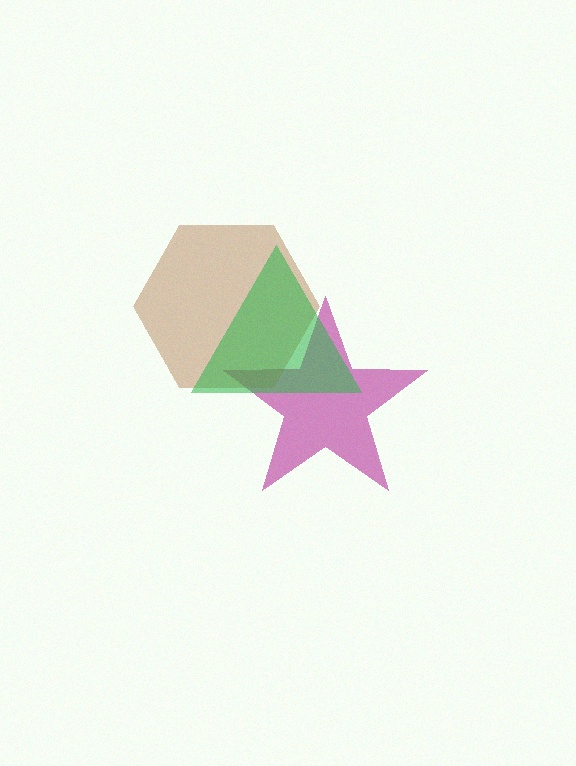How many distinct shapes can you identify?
There are 3 distinct shapes: a magenta star, a brown hexagon, a green triangle.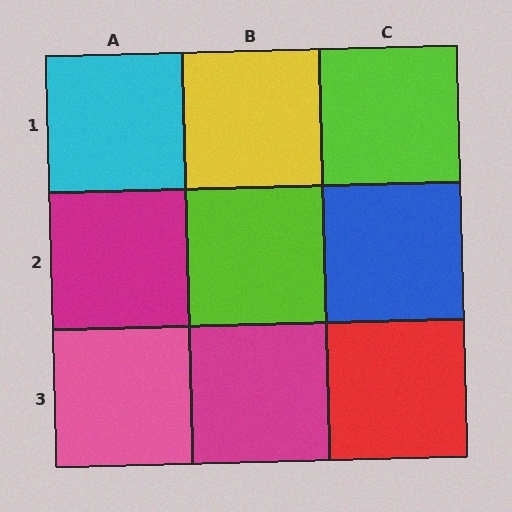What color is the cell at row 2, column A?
Magenta.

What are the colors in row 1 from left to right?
Cyan, yellow, lime.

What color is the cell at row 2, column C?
Blue.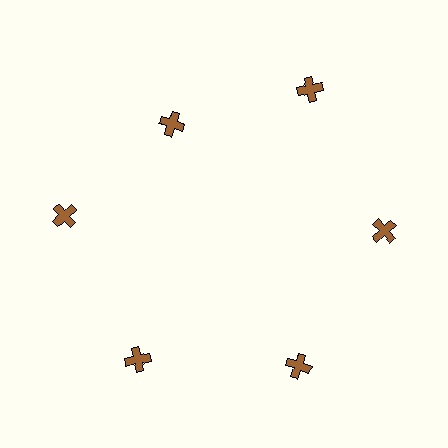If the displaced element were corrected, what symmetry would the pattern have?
It would have 6-fold rotational symmetry — the pattern would map onto itself every 60 degrees.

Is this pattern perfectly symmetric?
No. The 6 brown crosses are arranged in a ring, but one element near the 11 o'clock position is pulled inward toward the center, breaking the 6-fold rotational symmetry.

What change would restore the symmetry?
The symmetry would be restored by moving it outward, back onto the ring so that all 6 crosses sit at equal angles and equal distance from the center.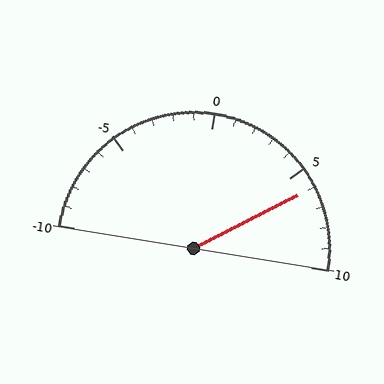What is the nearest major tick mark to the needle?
The nearest major tick mark is 5.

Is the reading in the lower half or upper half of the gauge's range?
The reading is in the upper half of the range (-10 to 10).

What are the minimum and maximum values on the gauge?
The gauge ranges from -10 to 10.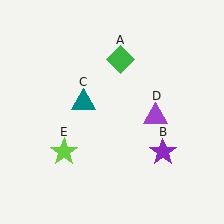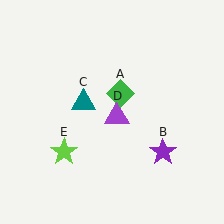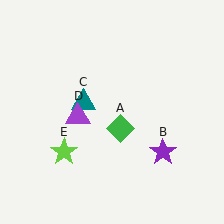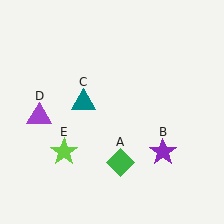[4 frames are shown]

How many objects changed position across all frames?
2 objects changed position: green diamond (object A), purple triangle (object D).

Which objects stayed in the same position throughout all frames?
Purple star (object B) and teal triangle (object C) and lime star (object E) remained stationary.